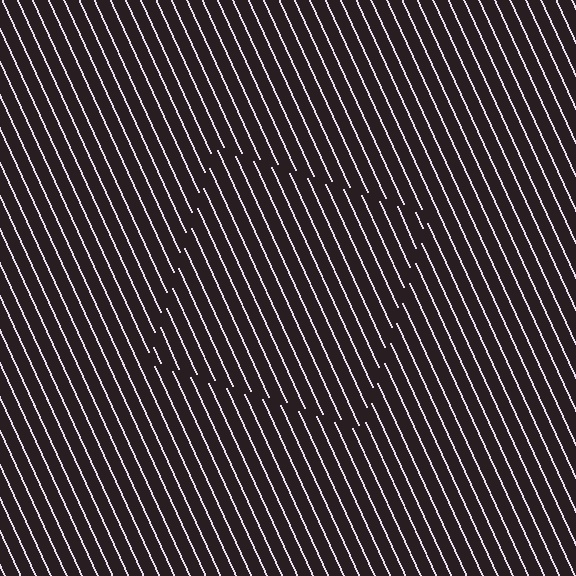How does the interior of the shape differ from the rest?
The interior of the shape contains the same grating, shifted by half a period — the contour is defined by the phase discontinuity where line-ends from the inner and outer gratings abut.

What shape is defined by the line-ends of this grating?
An illusory square. The interior of the shape contains the same grating, shifted by half a period — the contour is defined by the phase discontinuity where line-ends from the inner and outer gratings abut.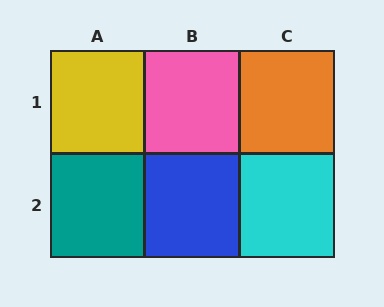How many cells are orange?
1 cell is orange.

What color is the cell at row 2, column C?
Cyan.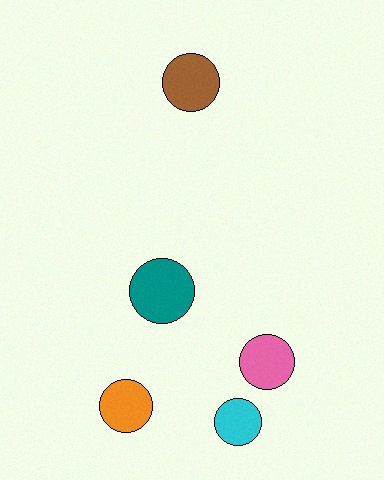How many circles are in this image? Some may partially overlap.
There are 5 circles.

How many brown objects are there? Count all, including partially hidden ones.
There is 1 brown object.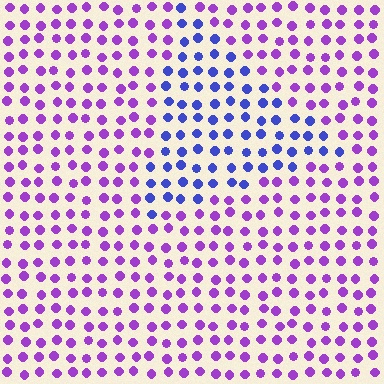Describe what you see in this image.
The image is filled with small purple elements in a uniform arrangement. A triangle-shaped region is visible where the elements are tinted to a slightly different hue, forming a subtle color boundary.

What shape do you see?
I see a triangle.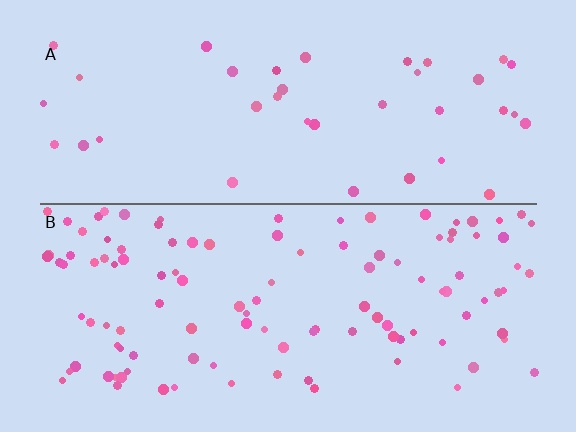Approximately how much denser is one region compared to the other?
Approximately 2.9× — region B over region A.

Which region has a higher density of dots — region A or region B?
B (the bottom).